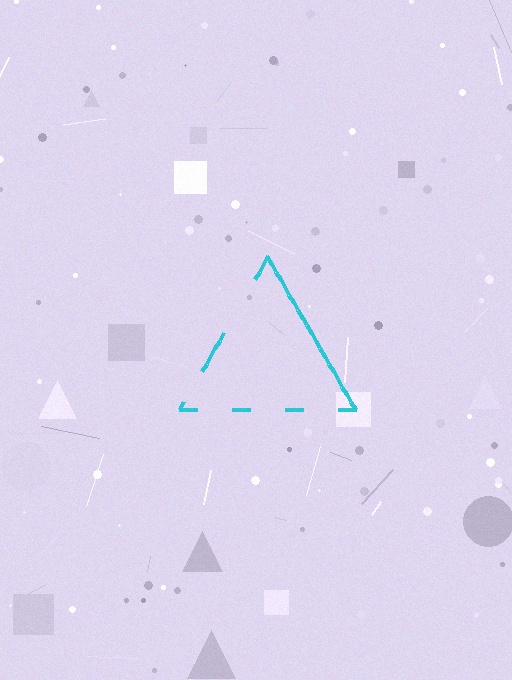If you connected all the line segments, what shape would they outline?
They would outline a triangle.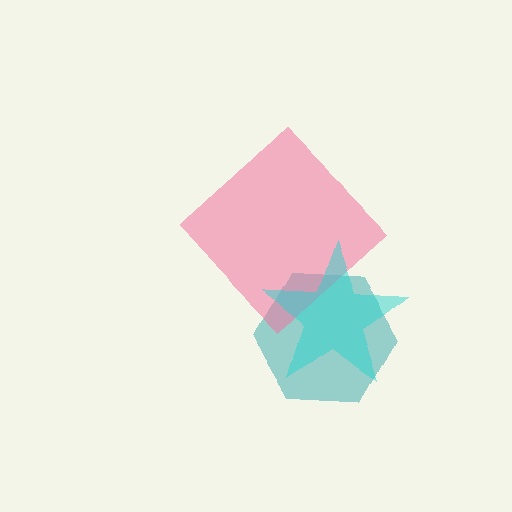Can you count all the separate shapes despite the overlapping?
Yes, there are 3 separate shapes.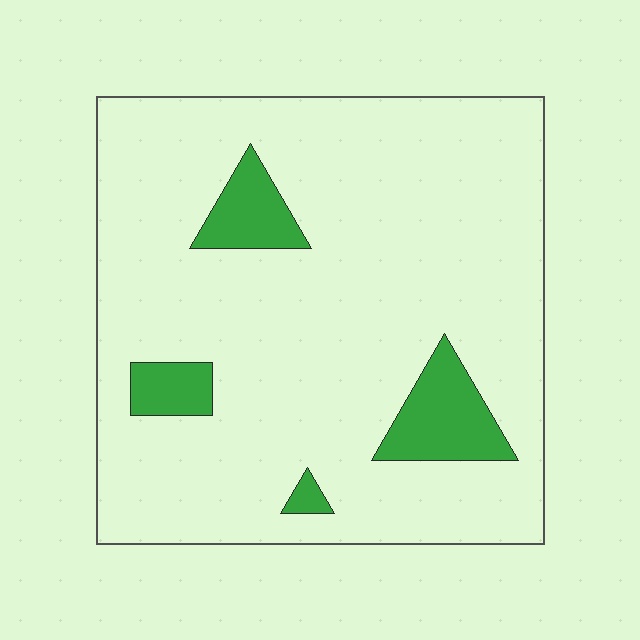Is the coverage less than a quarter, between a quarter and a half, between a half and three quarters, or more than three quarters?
Less than a quarter.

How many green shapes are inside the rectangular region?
4.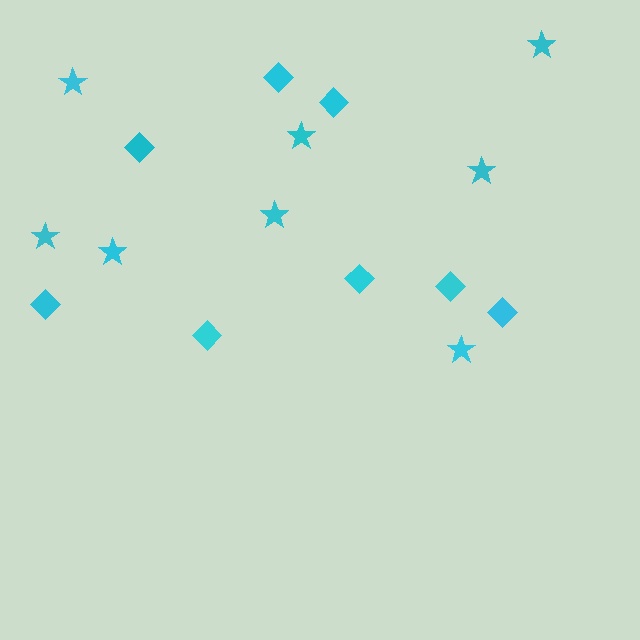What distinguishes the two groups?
There are 2 groups: one group of stars (8) and one group of diamonds (8).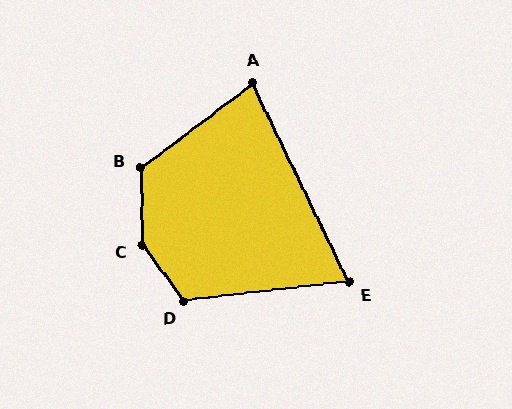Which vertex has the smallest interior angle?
E, at approximately 71 degrees.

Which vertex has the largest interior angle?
C, at approximately 145 degrees.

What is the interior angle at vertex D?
Approximately 120 degrees (obtuse).